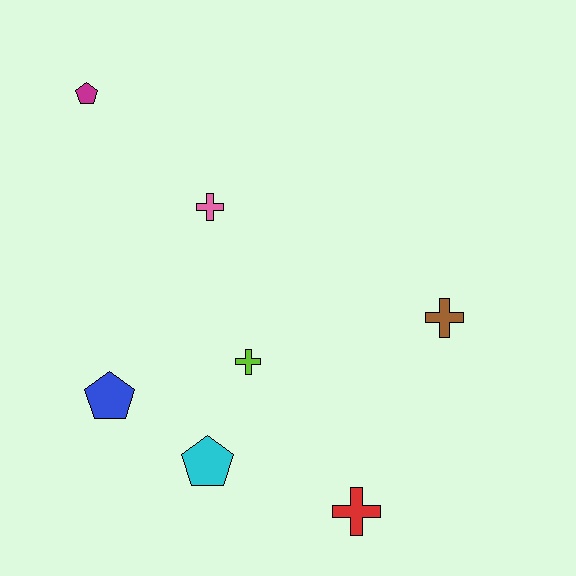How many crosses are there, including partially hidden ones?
There are 4 crosses.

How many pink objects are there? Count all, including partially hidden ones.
There is 1 pink object.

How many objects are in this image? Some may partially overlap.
There are 7 objects.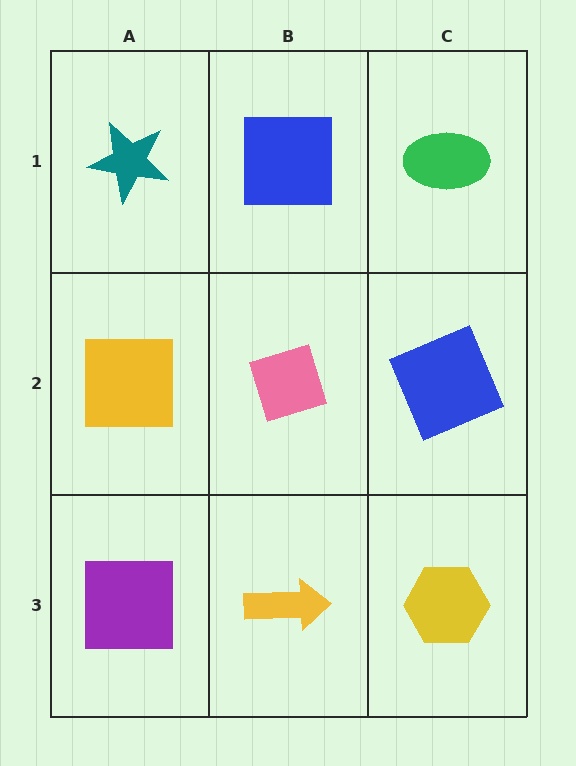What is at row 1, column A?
A teal star.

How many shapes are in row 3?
3 shapes.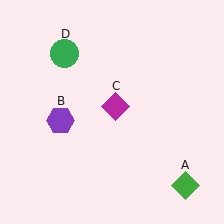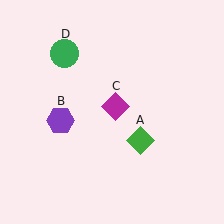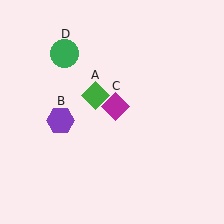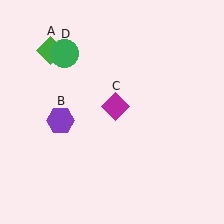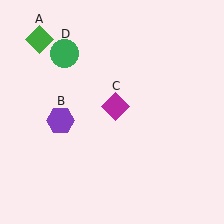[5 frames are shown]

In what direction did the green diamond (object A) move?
The green diamond (object A) moved up and to the left.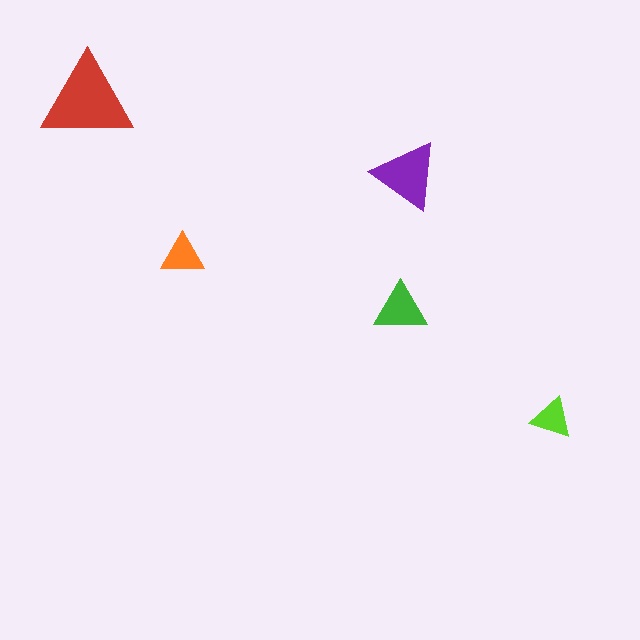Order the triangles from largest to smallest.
the red one, the purple one, the green one, the orange one, the lime one.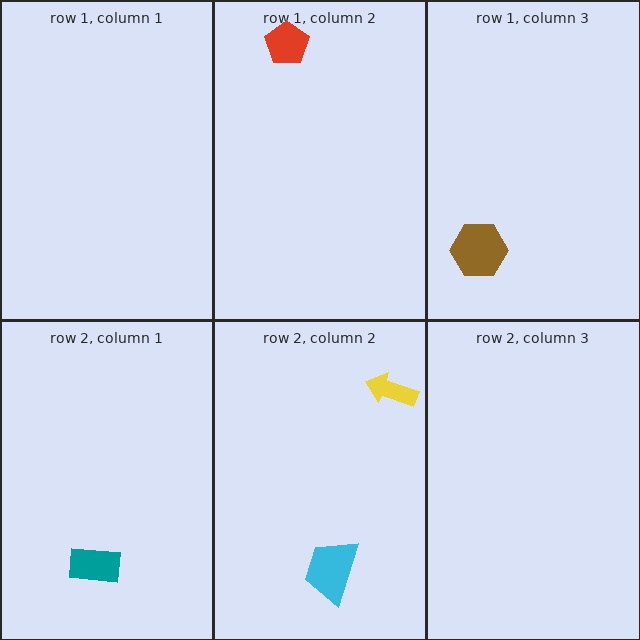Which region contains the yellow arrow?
The row 2, column 2 region.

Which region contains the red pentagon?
The row 1, column 2 region.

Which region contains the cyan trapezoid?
The row 2, column 2 region.